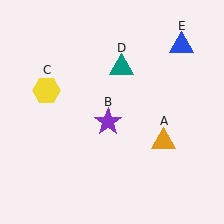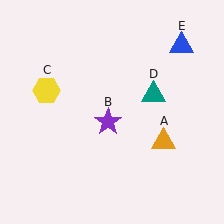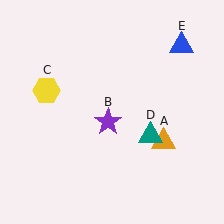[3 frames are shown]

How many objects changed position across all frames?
1 object changed position: teal triangle (object D).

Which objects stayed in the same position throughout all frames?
Orange triangle (object A) and purple star (object B) and yellow hexagon (object C) and blue triangle (object E) remained stationary.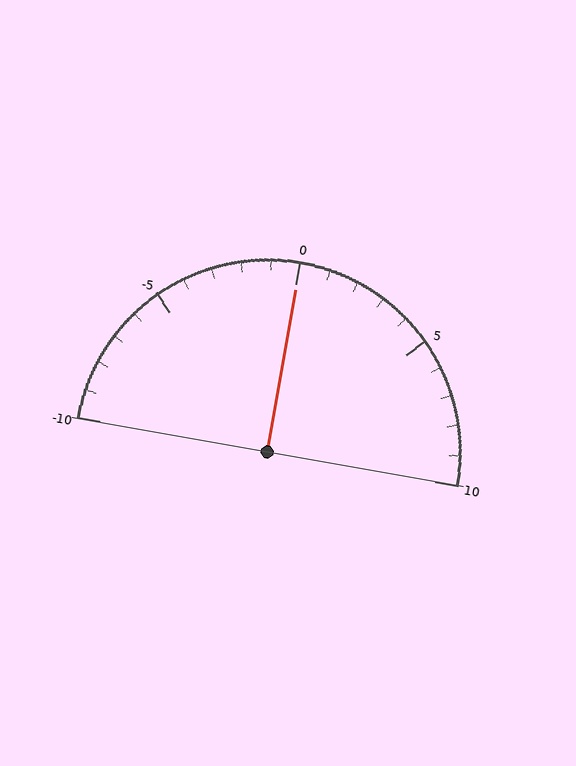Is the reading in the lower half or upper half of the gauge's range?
The reading is in the upper half of the range (-10 to 10).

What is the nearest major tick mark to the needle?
The nearest major tick mark is 0.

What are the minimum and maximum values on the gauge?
The gauge ranges from -10 to 10.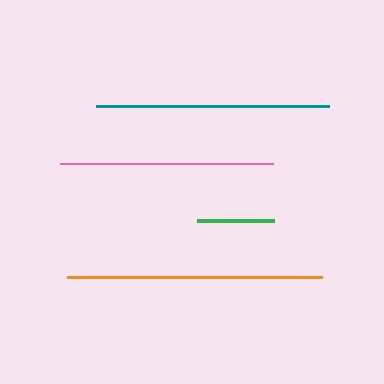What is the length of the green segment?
The green segment is approximately 77 pixels long.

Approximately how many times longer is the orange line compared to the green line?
The orange line is approximately 3.3 times the length of the green line.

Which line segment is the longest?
The orange line is the longest at approximately 255 pixels.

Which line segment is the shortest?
The green line is the shortest at approximately 77 pixels.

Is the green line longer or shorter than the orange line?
The orange line is longer than the green line.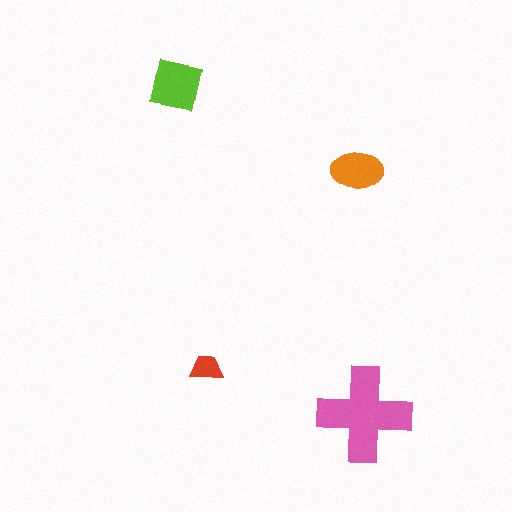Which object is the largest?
The pink cross.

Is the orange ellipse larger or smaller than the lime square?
Smaller.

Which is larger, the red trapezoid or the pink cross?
The pink cross.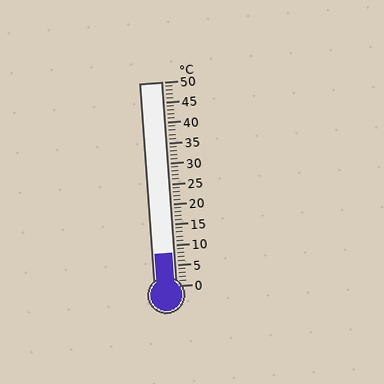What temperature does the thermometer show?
The thermometer shows approximately 8°C.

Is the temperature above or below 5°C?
The temperature is above 5°C.